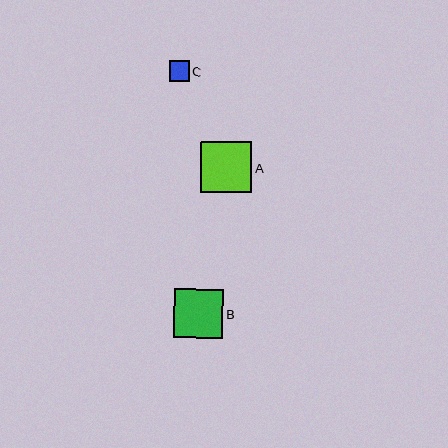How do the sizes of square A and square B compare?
Square A and square B are approximately the same size.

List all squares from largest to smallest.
From largest to smallest: A, B, C.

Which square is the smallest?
Square C is the smallest with a size of approximately 20 pixels.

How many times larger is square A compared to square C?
Square A is approximately 2.5 times the size of square C.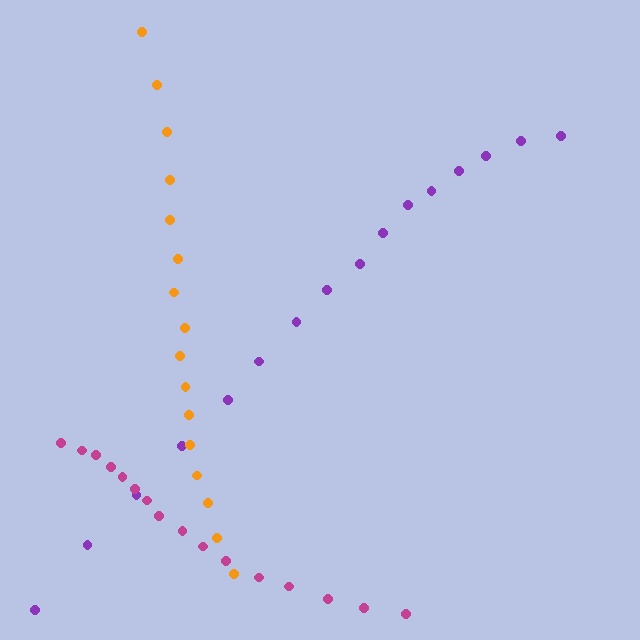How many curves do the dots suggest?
There are 3 distinct paths.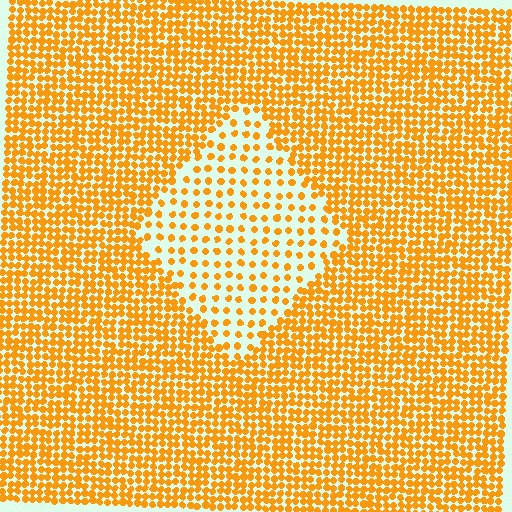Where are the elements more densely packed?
The elements are more densely packed outside the diamond boundary.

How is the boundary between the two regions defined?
The boundary is defined by a change in element density (approximately 2.4x ratio). All elements are the same color, size, and shape.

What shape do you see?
I see a diamond.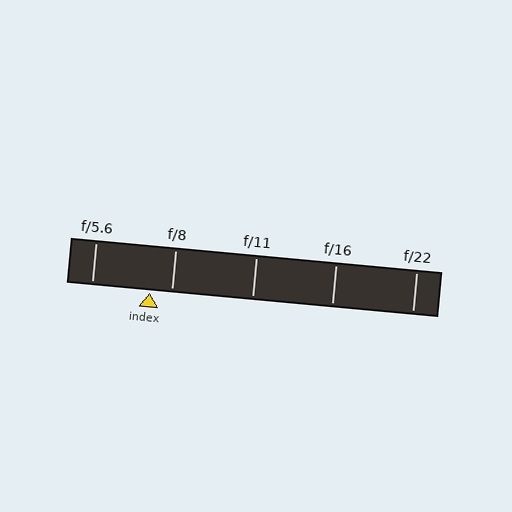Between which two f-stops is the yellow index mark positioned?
The index mark is between f/5.6 and f/8.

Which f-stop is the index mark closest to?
The index mark is closest to f/8.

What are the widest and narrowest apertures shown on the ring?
The widest aperture shown is f/5.6 and the narrowest is f/22.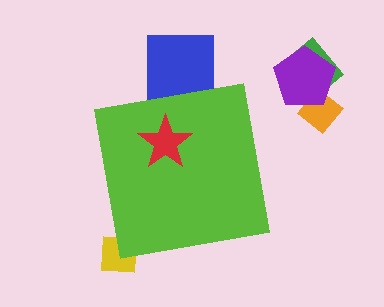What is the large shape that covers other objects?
A lime square.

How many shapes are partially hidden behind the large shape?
2 shapes are partially hidden.